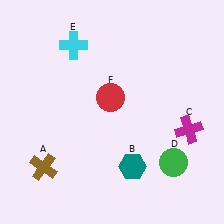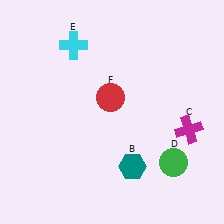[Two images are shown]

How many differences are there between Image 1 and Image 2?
There is 1 difference between the two images.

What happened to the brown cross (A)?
The brown cross (A) was removed in Image 2. It was in the bottom-left area of Image 1.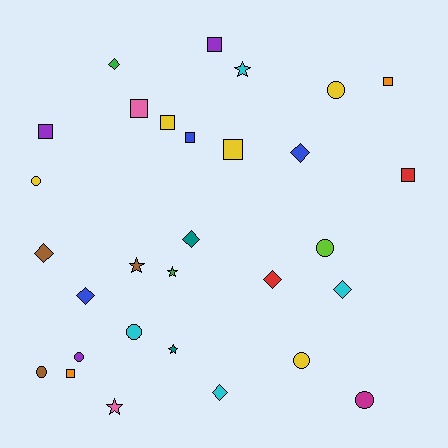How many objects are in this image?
There are 30 objects.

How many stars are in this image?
There are 5 stars.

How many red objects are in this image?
There are 2 red objects.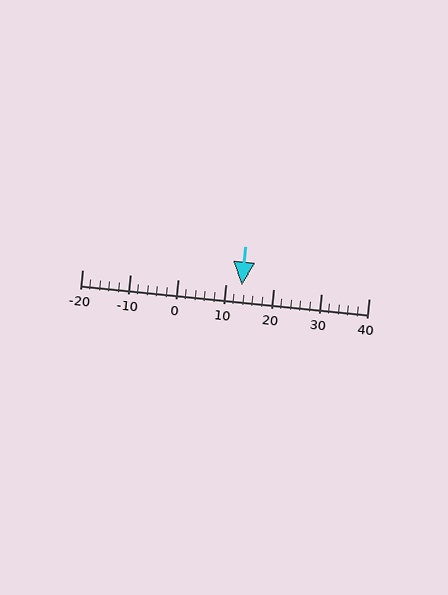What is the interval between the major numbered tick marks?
The major tick marks are spaced 10 units apart.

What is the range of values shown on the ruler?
The ruler shows values from -20 to 40.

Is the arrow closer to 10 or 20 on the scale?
The arrow is closer to 10.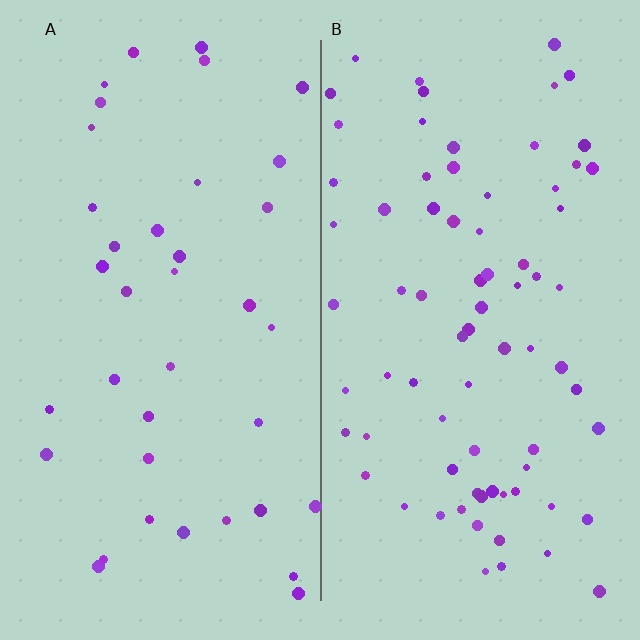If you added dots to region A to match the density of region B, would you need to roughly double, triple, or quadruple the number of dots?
Approximately double.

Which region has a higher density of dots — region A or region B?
B (the right).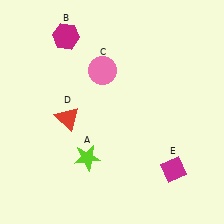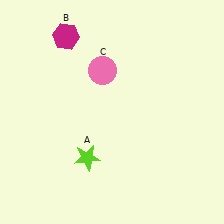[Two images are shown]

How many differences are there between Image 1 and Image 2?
There are 2 differences between the two images.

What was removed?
The red triangle (D), the magenta diamond (E) were removed in Image 2.